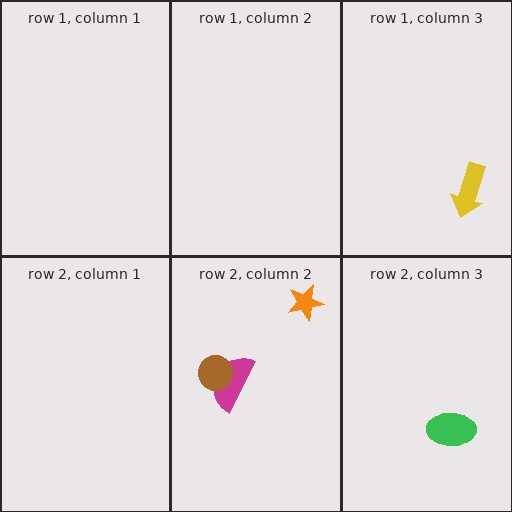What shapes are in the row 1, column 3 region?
The yellow arrow.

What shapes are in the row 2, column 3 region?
The green ellipse.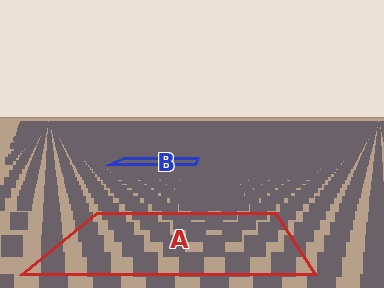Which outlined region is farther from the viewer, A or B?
Region B is farther from the viewer — the texture elements inside it appear smaller and more densely packed.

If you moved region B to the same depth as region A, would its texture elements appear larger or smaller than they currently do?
They would appear larger. At a closer depth, the same texture elements are projected at a bigger on-screen size.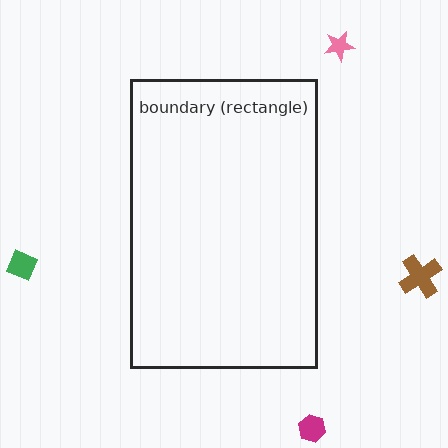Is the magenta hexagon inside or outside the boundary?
Outside.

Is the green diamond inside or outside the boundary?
Outside.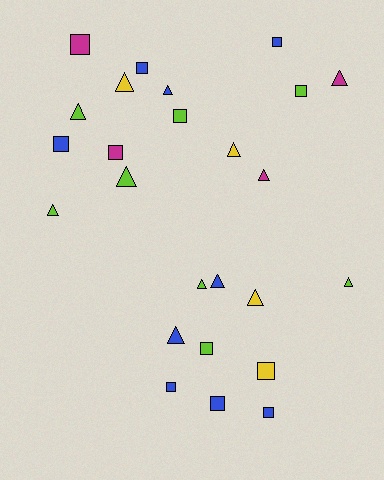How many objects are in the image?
There are 25 objects.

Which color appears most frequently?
Blue, with 9 objects.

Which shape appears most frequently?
Triangle, with 13 objects.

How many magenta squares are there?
There are 2 magenta squares.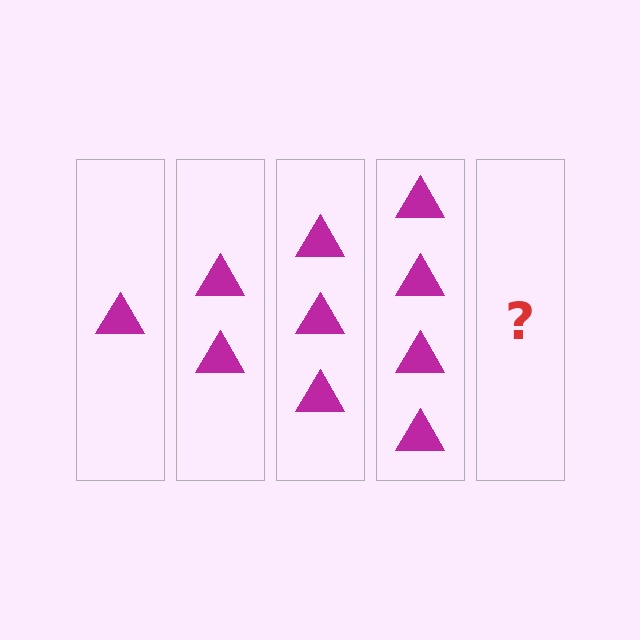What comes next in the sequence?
The next element should be 5 triangles.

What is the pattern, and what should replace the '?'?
The pattern is that each step adds one more triangle. The '?' should be 5 triangles.